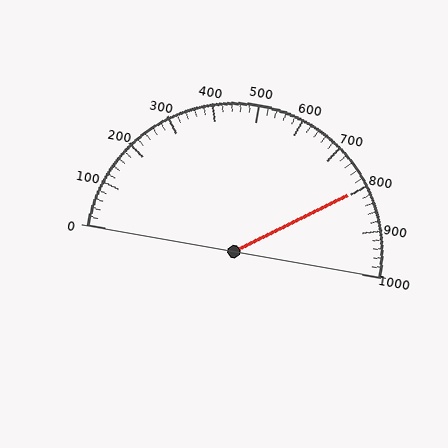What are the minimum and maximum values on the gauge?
The gauge ranges from 0 to 1000.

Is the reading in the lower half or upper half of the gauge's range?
The reading is in the upper half of the range (0 to 1000).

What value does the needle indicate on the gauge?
The needle indicates approximately 800.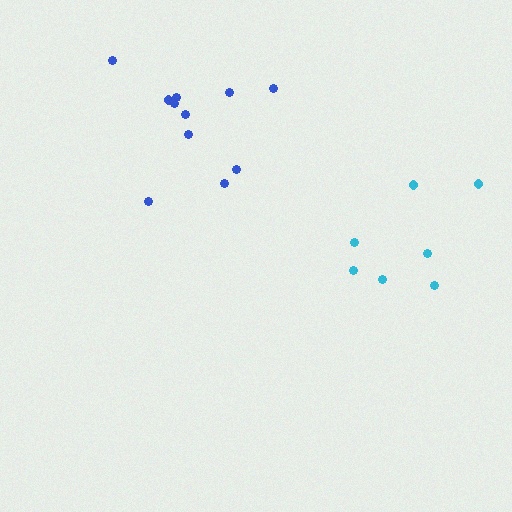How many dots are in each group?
Group 1: 11 dots, Group 2: 7 dots (18 total).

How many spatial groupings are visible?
There are 2 spatial groupings.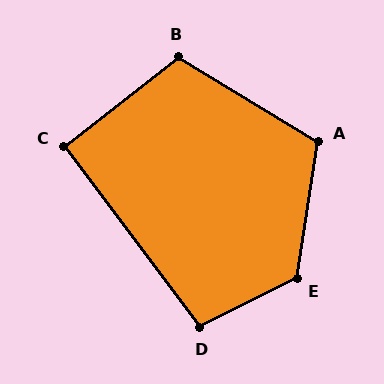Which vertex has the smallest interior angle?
C, at approximately 91 degrees.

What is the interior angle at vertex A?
Approximately 112 degrees (obtuse).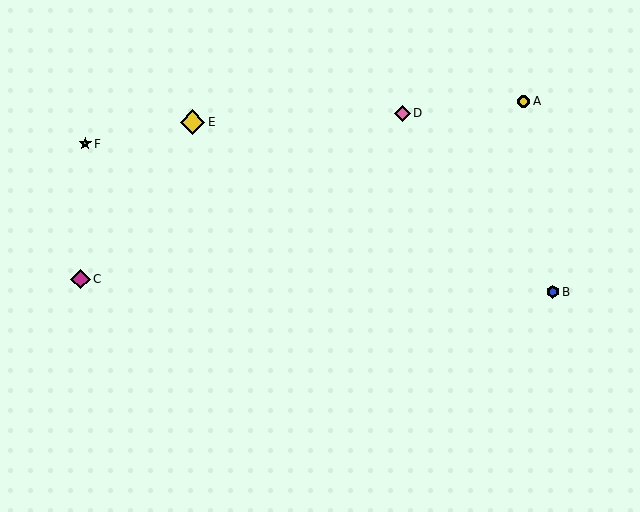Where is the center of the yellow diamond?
The center of the yellow diamond is at (193, 122).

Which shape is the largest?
The yellow diamond (labeled E) is the largest.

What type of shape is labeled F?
Shape F is a lime star.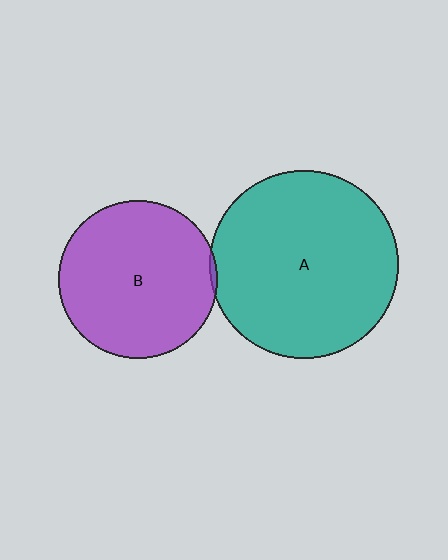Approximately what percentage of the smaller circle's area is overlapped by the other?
Approximately 5%.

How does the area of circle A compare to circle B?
Approximately 1.4 times.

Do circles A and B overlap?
Yes.